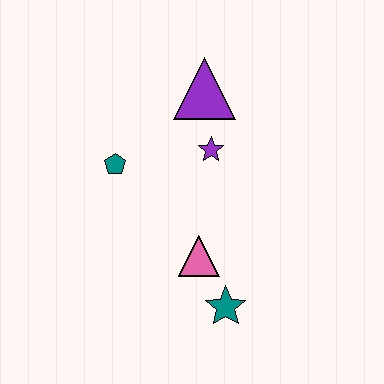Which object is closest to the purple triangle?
The purple star is closest to the purple triangle.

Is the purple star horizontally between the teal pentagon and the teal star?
Yes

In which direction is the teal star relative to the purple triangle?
The teal star is below the purple triangle.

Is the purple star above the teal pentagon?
Yes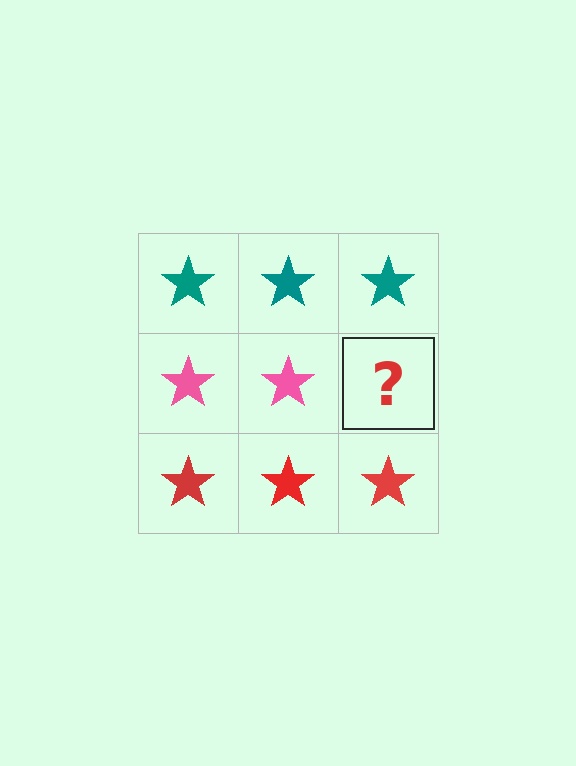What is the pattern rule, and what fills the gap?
The rule is that each row has a consistent color. The gap should be filled with a pink star.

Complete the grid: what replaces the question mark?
The question mark should be replaced with a pink star.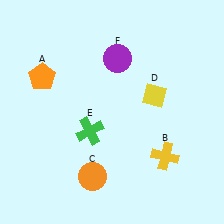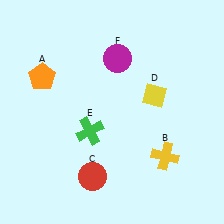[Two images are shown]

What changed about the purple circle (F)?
In Image 1, F is purple. In Image 2, it changed to magenta.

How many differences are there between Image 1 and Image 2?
There are 2 differences between the two images.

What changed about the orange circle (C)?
In Image 1, C is orange. In Image 2, it changed to red.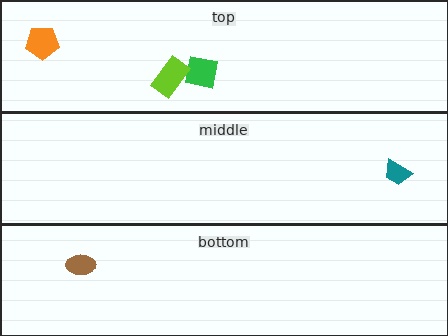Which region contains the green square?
The top region.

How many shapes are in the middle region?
1.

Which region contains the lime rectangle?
The top region.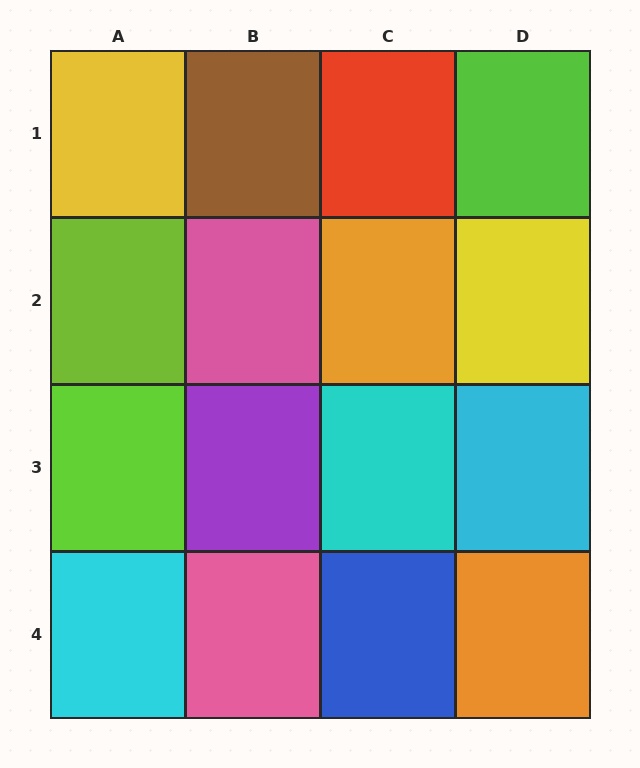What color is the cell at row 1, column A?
Yellow.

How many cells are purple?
1 cell is purple.